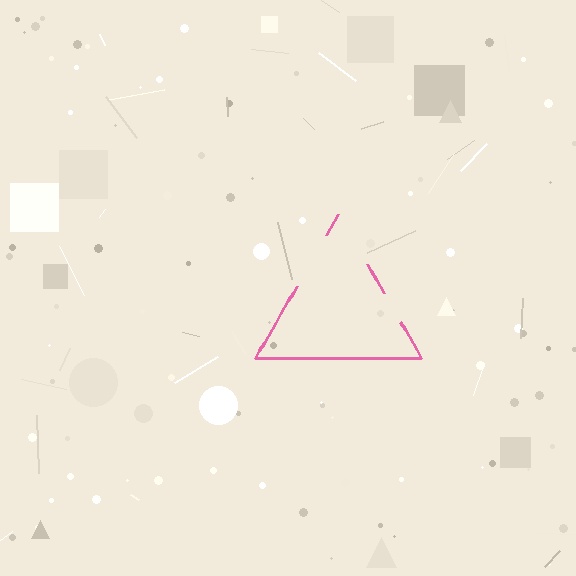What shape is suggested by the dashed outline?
The dashed outline suggests a triangle.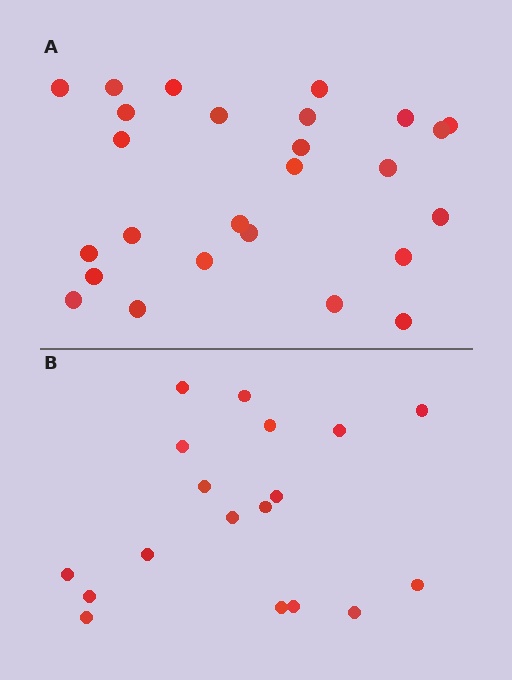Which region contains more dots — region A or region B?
Region A (the top region) has more dots.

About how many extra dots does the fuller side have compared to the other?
Region A has roughly 8 or so more dots than region B.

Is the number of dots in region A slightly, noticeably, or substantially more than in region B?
Region A has noticeably more, but not dramatically so. The ratio is roughly 1.4 to 1.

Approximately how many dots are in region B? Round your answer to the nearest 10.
About 20 dots. (The exact count is 18, which rounds to 20.)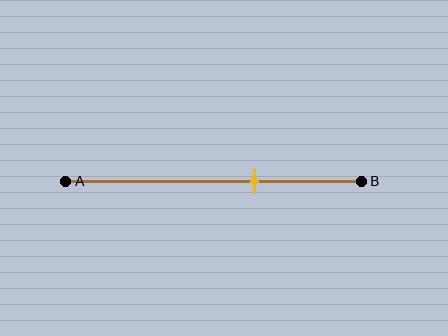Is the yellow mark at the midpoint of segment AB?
No, the mark is at about 65% from A, not at the 50% midpoint.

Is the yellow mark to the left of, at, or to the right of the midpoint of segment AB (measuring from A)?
The yellow mark is to the right of the midpoint of segment AB.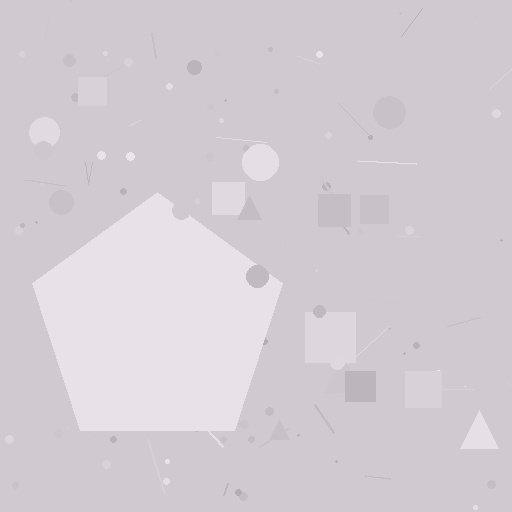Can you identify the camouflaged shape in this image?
The camouflaged shape is a pentagon.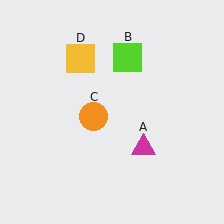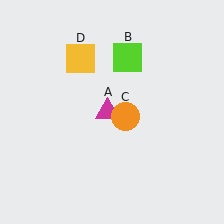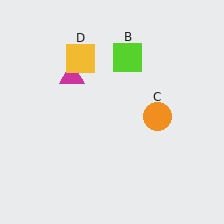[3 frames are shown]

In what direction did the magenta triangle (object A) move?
The magenta triangle (object A) moved up and to the left.